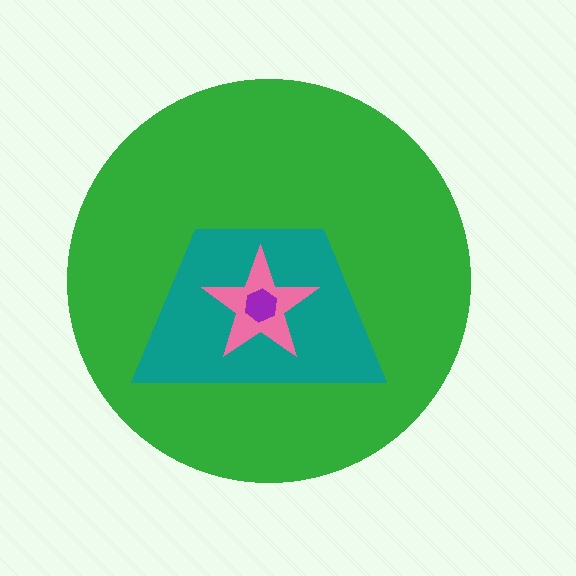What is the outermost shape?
The green circle.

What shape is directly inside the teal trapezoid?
The pink star.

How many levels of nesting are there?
4.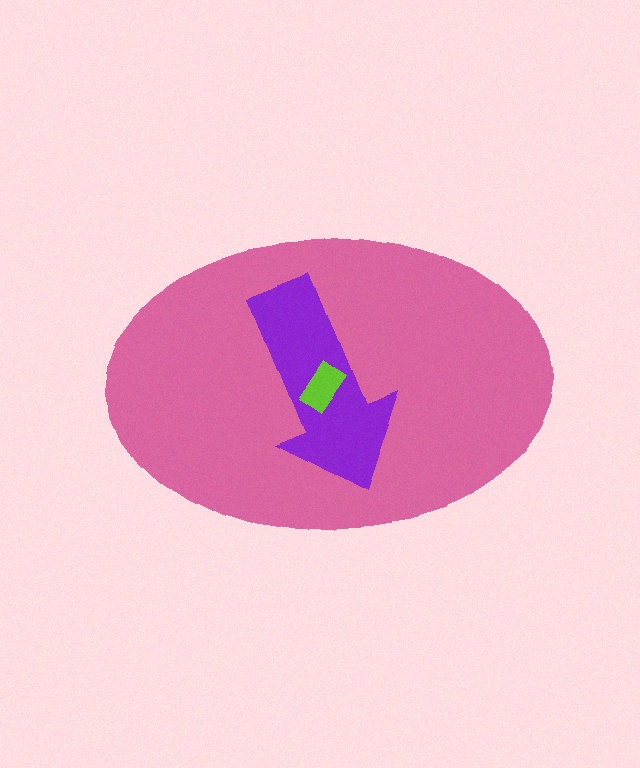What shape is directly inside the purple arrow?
The lime rectangle.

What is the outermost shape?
The pink ellipse.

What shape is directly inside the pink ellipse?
The purple arrow.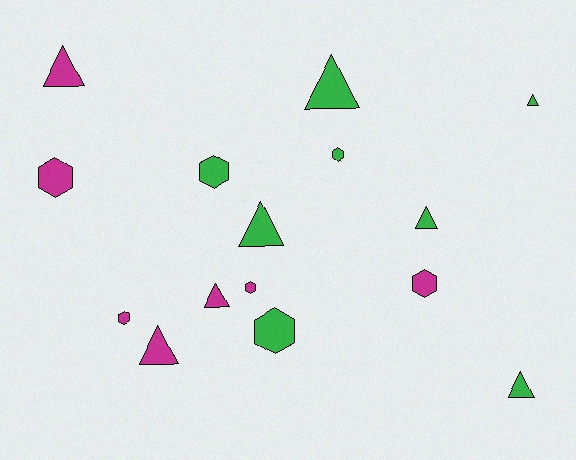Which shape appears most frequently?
Triangle, with 8 objects.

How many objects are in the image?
There are 15 objects.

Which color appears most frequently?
Green, with 8 objects.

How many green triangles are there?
There are 5 green triangles.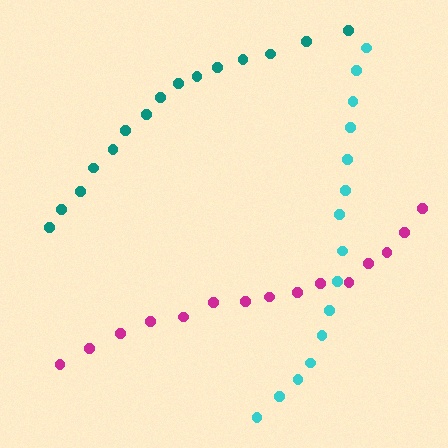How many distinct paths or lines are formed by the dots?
There are 3 distinct paths.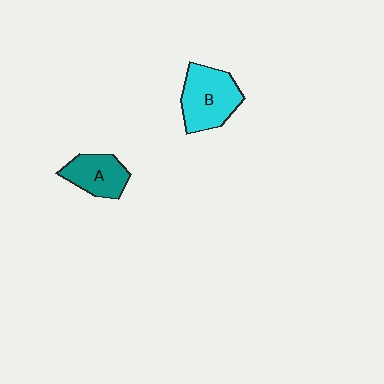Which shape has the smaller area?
Shape A (teal).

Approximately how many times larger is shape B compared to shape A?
Approximately 1.4 times.